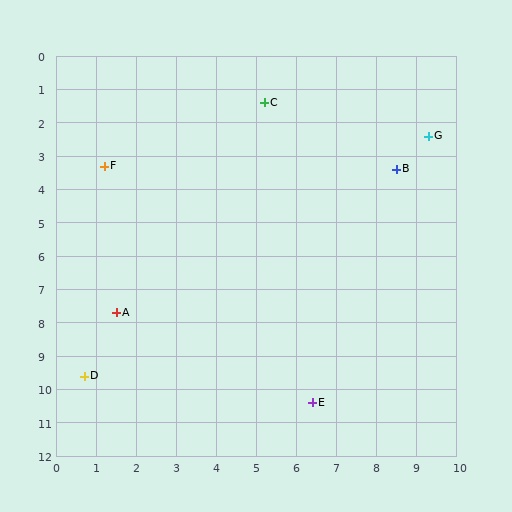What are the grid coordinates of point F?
Point F is at approximately (1.2, 3.3).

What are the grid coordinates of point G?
Point G is at approximately (9.3, 2.4).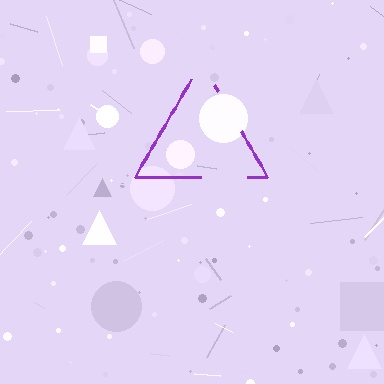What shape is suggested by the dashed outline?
The dashed outline suggests a triangle.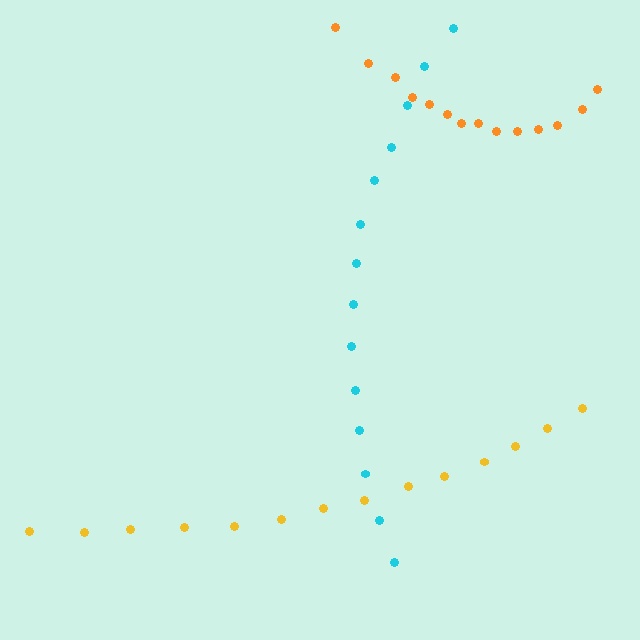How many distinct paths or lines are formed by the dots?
There are 3 distinct paths.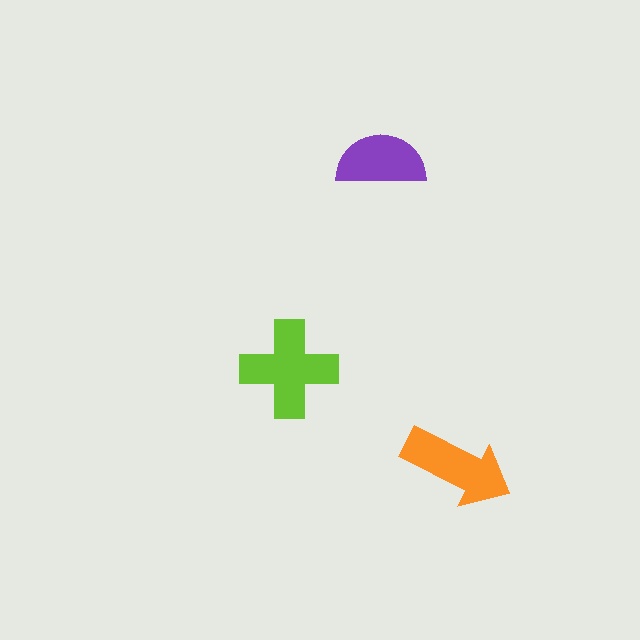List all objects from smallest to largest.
The purple semicircle, the orange arrow, the lime cross.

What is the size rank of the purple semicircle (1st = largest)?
3rd.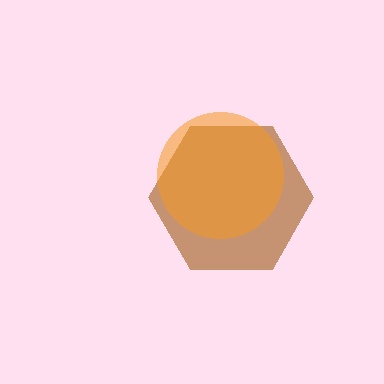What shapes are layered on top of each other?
The layered shapes are: a brown hexagon, an orange circle.